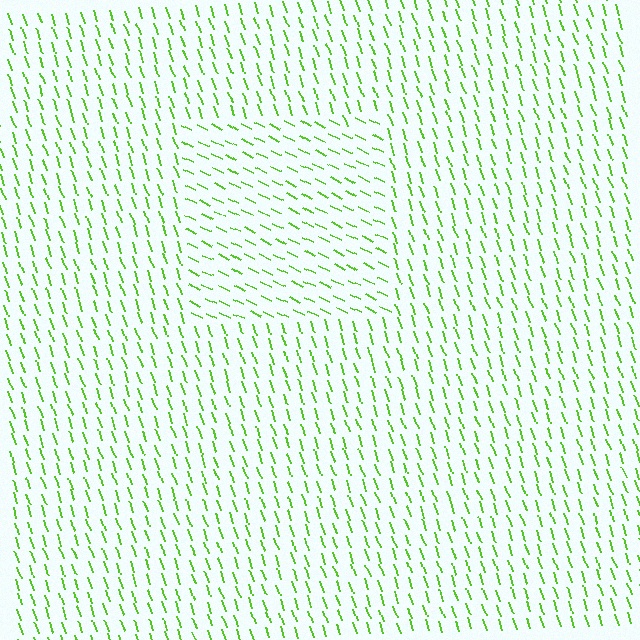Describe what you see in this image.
The image is filled with small lime line segments. A rectangle region in the image has lines oriented differently from the surrounding lines, creating a visible texture boundary.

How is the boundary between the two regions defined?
The boundary is defined purely by a change in line orientation (approximately 45 degrees difference). All lines are the same color and thickness.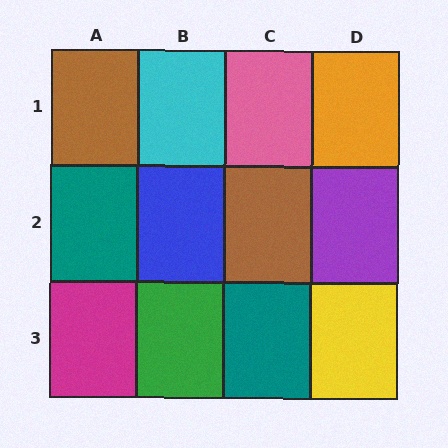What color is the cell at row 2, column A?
Teal.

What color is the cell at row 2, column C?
Brown.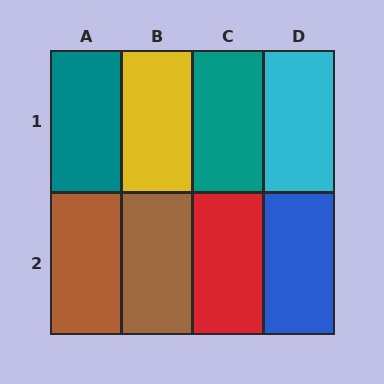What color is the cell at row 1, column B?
Yellow.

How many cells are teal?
2 cells are teal.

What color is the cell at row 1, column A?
Teal.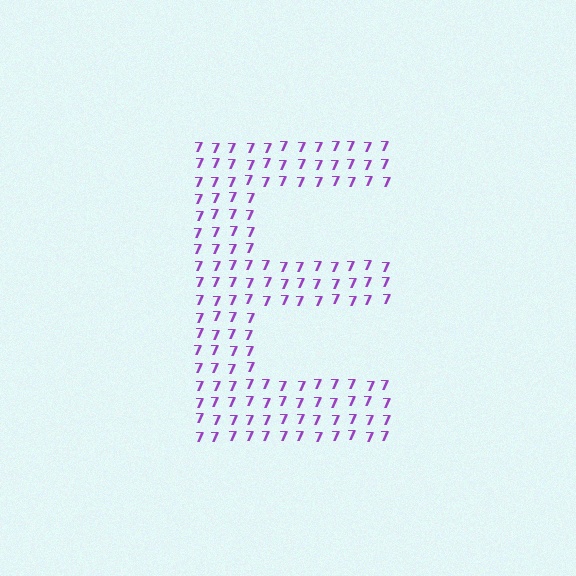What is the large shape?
The large shape is the letter E.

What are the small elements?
The small elements are digit 7's.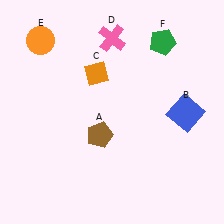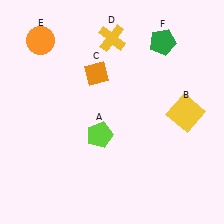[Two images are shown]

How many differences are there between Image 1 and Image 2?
There are 3 differences between the two images.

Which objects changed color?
A changed from brown to lime. B changed from blue to yellow. D changed from pink to yellow.